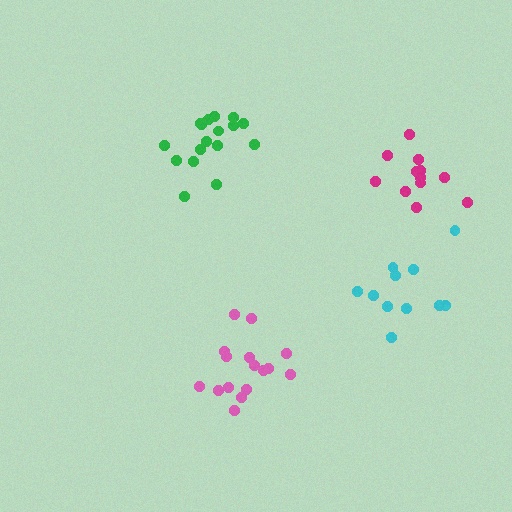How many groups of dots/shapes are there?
There are 4 groups.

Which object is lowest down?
The pink cluster is bottommost.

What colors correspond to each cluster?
The clusters are colored: pink, green, cyan, magenta.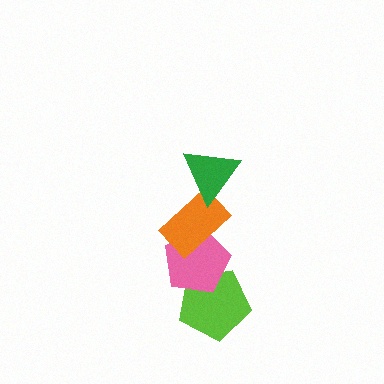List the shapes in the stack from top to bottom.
From top to bottom: the green triangle, the orange rectangle, the pink pentagon, the lime pentagon.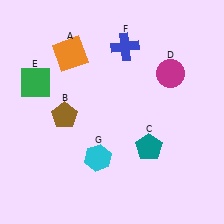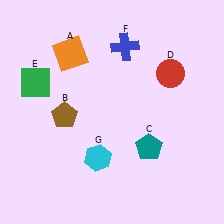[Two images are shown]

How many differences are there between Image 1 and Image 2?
There is 1 difference between the two images.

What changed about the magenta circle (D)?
In Image 1, D is magenta. In Image 2, it changed to red.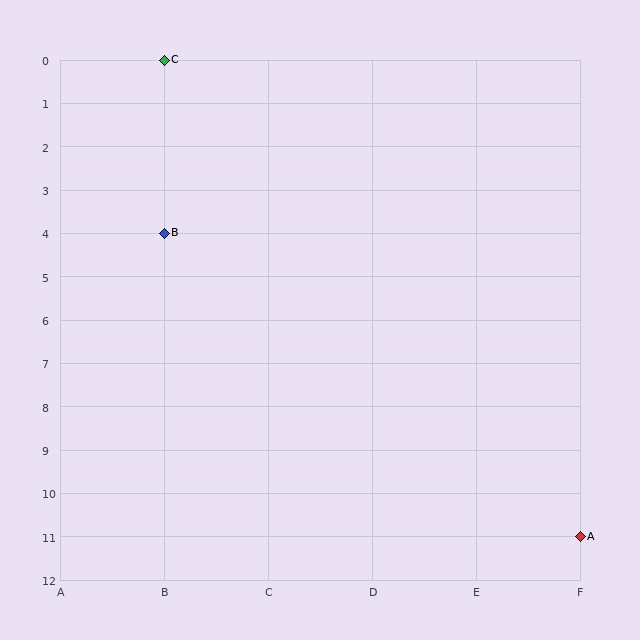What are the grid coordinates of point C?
Point C is at grid coordinates (B, 0).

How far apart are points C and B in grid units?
Points C and B are 4 rows apart.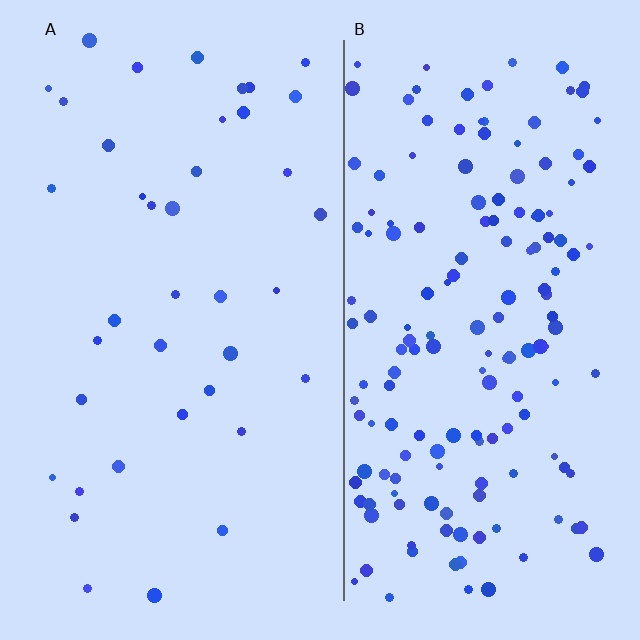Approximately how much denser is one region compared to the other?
Approximately 4.2× — region B over region A.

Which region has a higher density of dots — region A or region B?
B (the right).